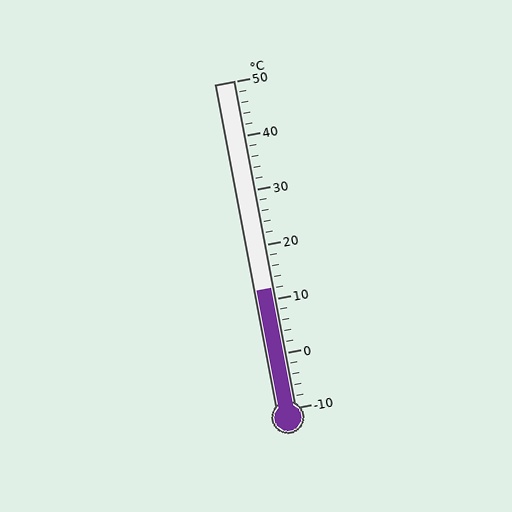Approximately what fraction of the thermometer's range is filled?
The thermometer is filled to approximately 35% of its range.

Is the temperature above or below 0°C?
The temperature is above 0°C.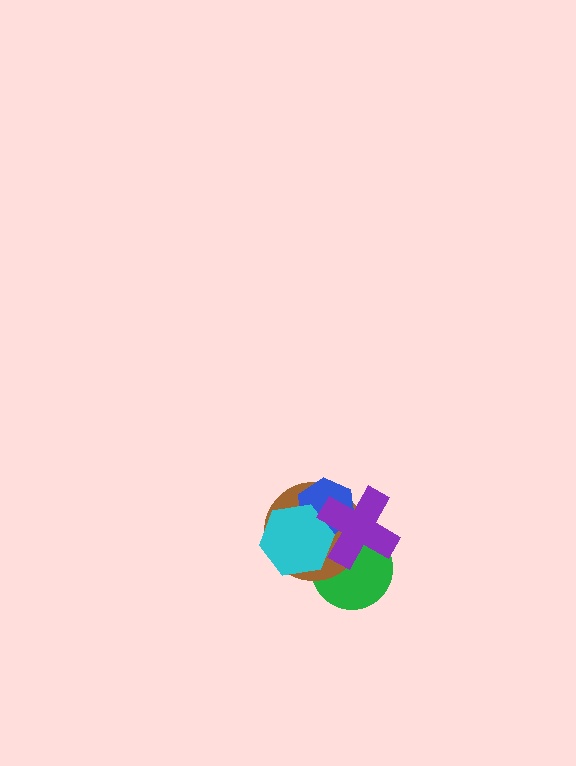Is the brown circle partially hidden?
Yes, it is partially covered by another shape.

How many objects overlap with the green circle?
3 objects overlap with the green circle.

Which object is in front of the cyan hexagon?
The purple cross is in front of the cyan hexagon.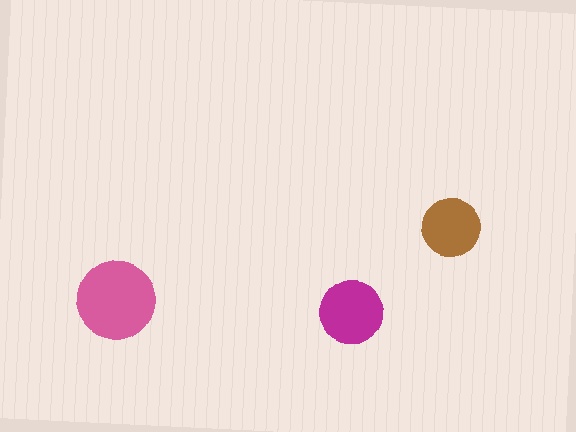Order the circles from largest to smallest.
the pink one, the magenta one, the brown one.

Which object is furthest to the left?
The pink circle is leftmost.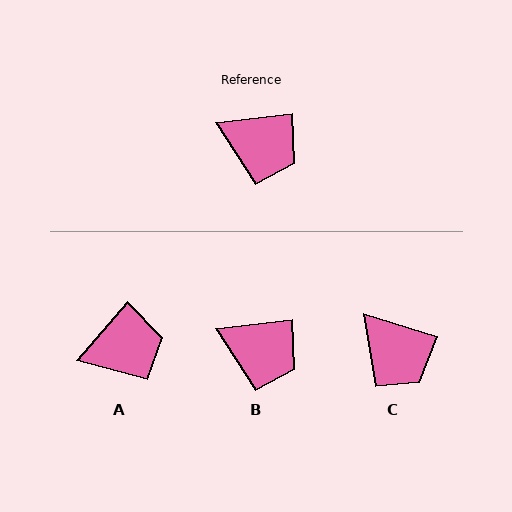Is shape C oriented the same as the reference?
No, it is off by about 23 degrees.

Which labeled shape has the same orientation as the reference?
B.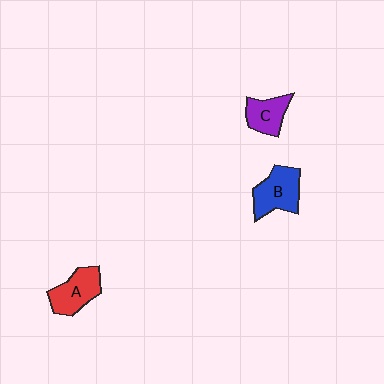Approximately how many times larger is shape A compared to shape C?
Approximately 1.3 times.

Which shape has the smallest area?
Shape C (purple).